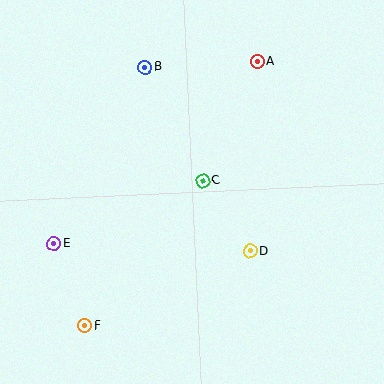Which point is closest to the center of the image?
Point C at (203, 181) is closest to the center.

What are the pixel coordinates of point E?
Point E is at (54, 244).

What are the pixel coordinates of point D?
Point D is at (250, 251).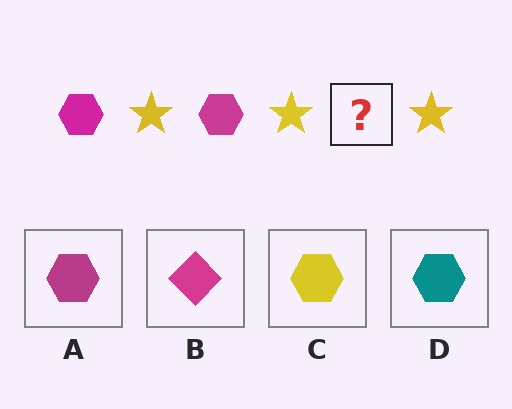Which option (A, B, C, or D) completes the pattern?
A.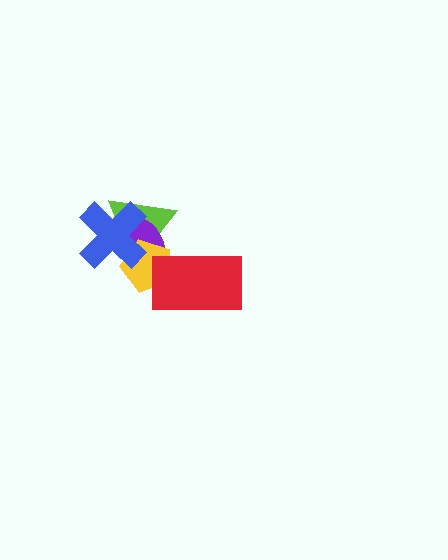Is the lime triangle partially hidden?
Yes, it is partially covered by another shape.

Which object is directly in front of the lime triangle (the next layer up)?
The purple ellipse is directly in front of the lime triangle.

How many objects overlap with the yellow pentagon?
4 objects overlap with the yellow pentagon.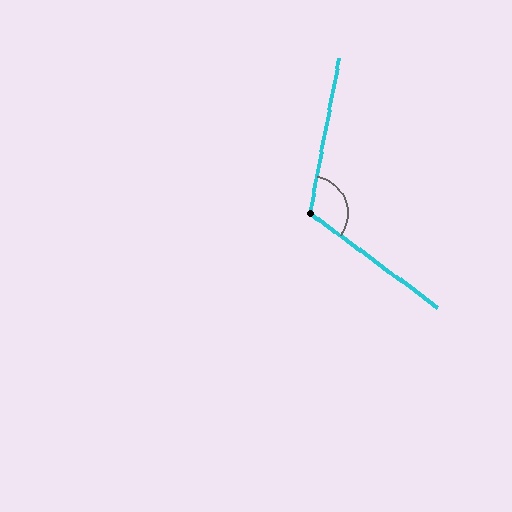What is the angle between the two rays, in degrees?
Approximately 116 degrees.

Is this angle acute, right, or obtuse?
It is obtuse.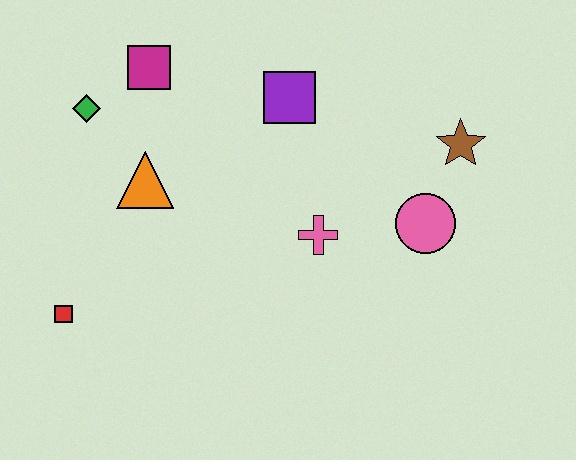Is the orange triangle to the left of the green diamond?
No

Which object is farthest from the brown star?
The red square is farthest from the brown star.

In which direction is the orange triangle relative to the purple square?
The orange triangle is to the left of the purple square.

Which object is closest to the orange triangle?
The green diamond is closest to the orange triangle.